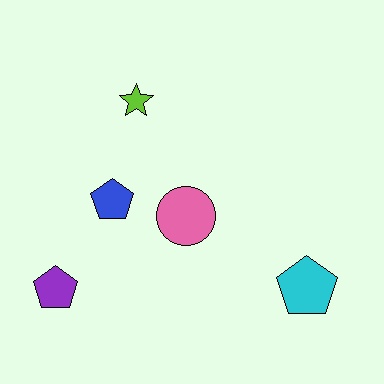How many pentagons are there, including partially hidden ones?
There are 3 pentagons.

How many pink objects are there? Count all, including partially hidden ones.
There is 1 pink object.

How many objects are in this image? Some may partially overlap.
There are 5 objects.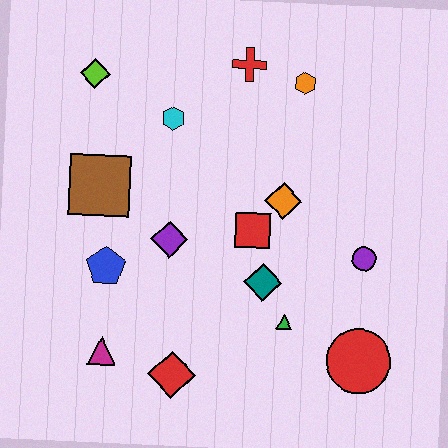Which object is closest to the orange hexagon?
The red cross is closest to the orange hexagon.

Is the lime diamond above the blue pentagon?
Yes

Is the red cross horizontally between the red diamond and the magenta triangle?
No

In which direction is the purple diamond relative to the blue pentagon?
The purple diamond is to the right of the blue pentagon.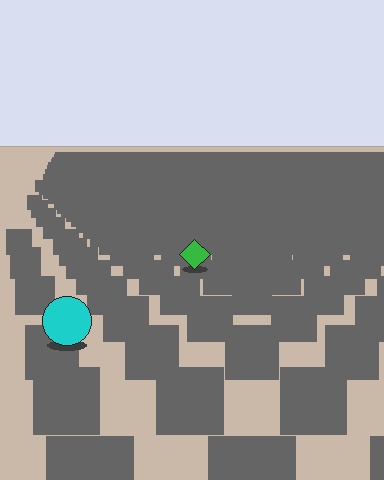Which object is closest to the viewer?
The cyan circle is closest. The texture marks near it are larger and more spread out.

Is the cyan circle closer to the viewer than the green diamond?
Yes. The cyan circle is closer — you can tell from the texture gradient: the ground texture is coarser near it.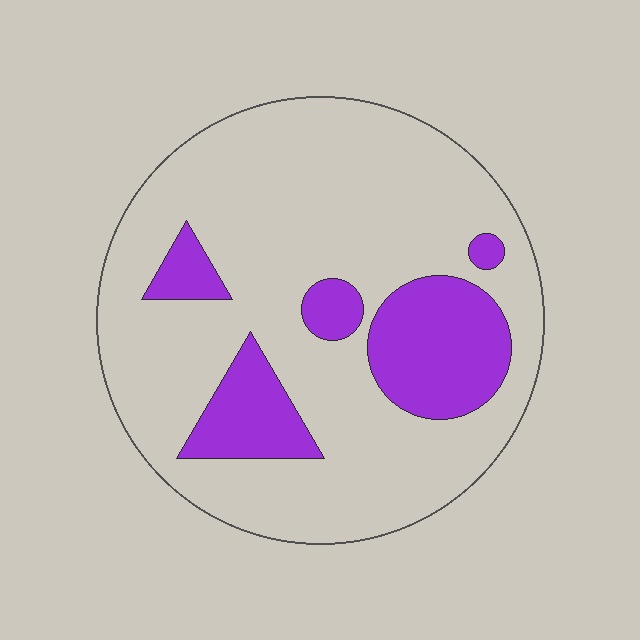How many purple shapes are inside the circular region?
5.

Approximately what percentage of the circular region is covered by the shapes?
Approximately 20%.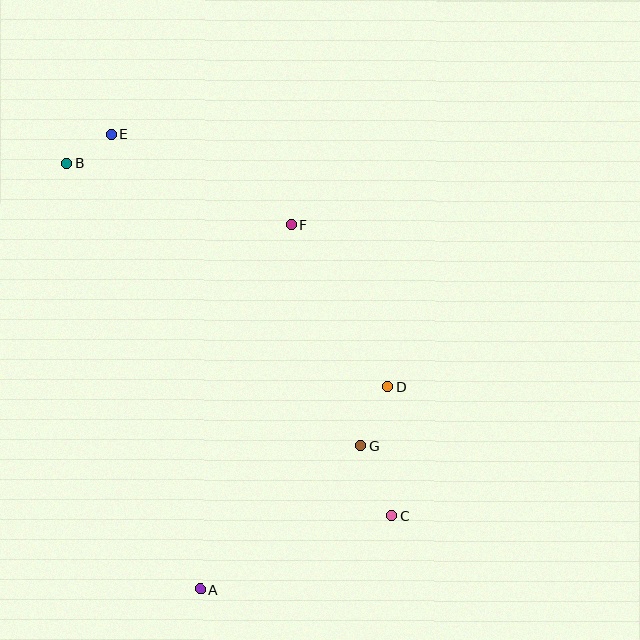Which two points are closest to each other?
Points B and E are closest to each other.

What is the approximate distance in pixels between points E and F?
The distance between E and F is approximately 202 pixels.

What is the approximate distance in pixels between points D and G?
The distance between D and G is approximately 64 pixels.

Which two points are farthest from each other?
Points B and C are farthest from each other.